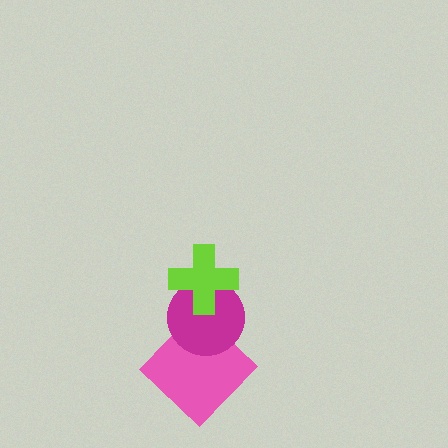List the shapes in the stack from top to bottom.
From top to bottom: the lime cross, the magenta circle, the pink diamond.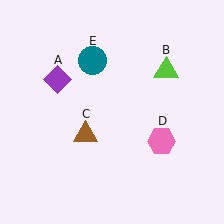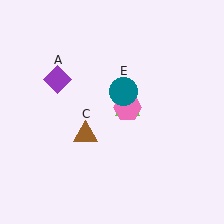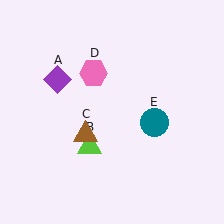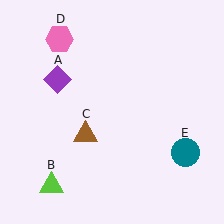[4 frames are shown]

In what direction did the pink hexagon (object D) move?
The pink hexagon (object D) moved up and to the left.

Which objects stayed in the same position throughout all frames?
Purple diamond (object A) and brown triangle (object C) remained stationary.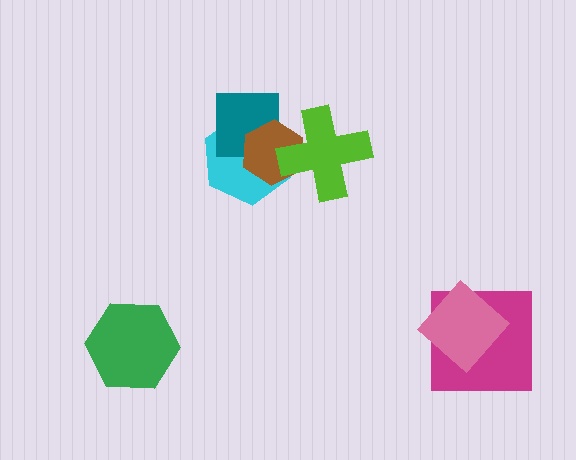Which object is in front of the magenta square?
The pink diamond is in front of the magenta square.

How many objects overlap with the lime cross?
2 objects overlap with the lime cross.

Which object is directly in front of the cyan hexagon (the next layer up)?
The teal square is directly in front of the cyan hexagon.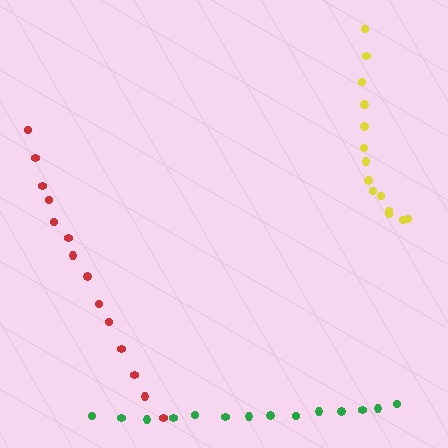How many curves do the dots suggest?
There are 3 distinct paths.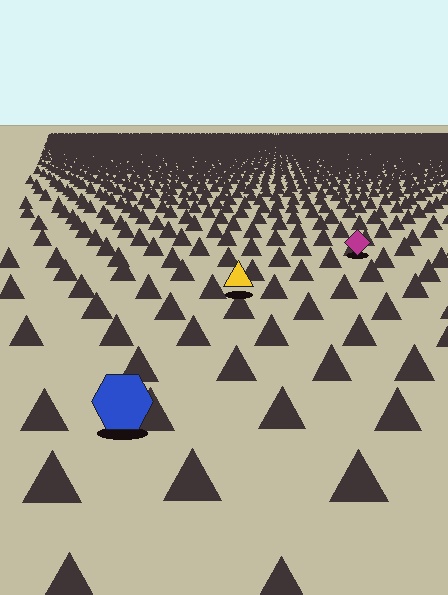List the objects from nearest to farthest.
From nearest to farthest: the blue hexagon, the yellow triangle, the magenta diamond.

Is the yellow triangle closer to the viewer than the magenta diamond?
Yes. The yellow triangle is closer — you can tell from the texture gradient: the ground texture is coarser near it.